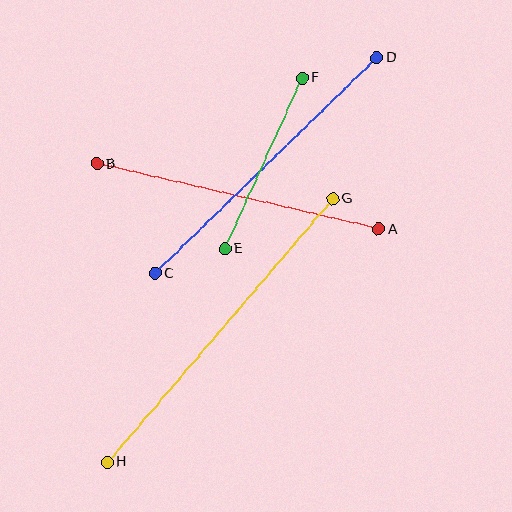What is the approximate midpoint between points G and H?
The midpoint is at approximately (220, 331) pixels.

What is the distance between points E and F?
The distance is approximately 188 pixels.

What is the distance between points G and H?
The distance is approximately 346 pixels.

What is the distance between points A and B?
The distance is approximately 289 pixels.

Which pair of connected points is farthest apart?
Points G and H are farthest apart.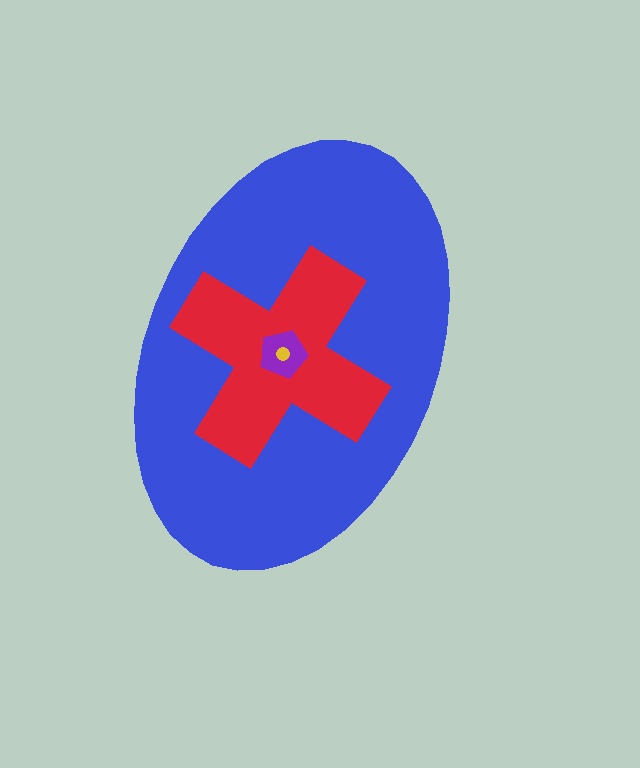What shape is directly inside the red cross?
The purple pentagon.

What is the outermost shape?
The blue ellipse.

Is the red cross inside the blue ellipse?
Yes.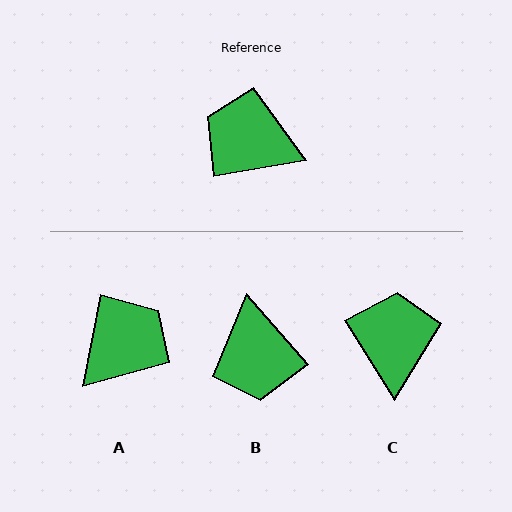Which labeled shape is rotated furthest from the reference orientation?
B, about 121 degrees away.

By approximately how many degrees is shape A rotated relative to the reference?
Approximately 110 degrees clockwise.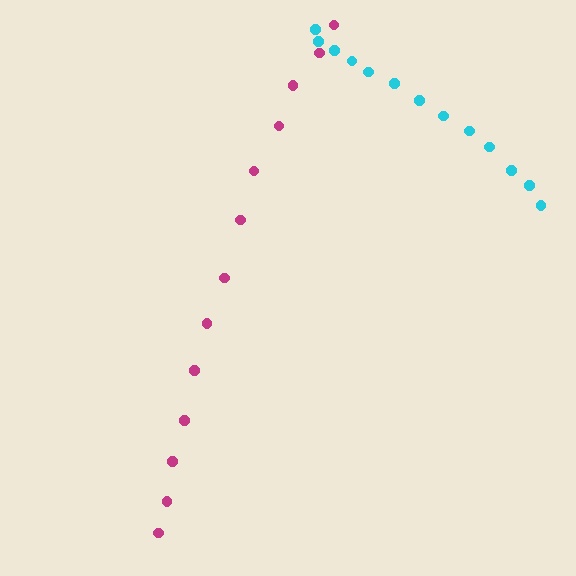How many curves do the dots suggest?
There are 2 distinct paths.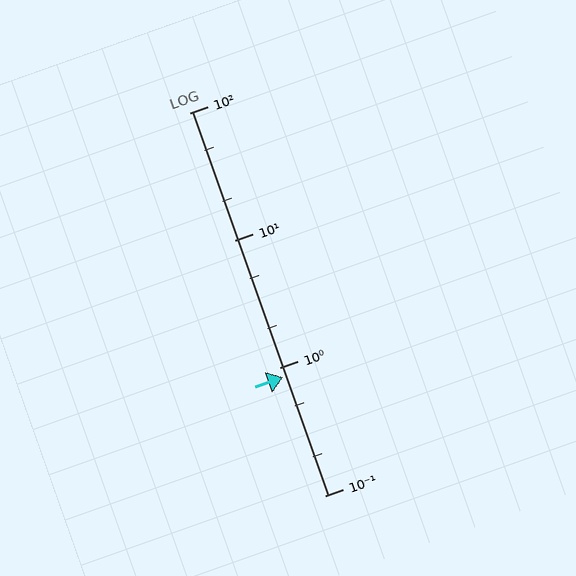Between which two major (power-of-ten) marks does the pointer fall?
The pointer is between 0.1 and 1.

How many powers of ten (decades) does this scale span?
The scale spans 3 decades, from 0.1 to 100.